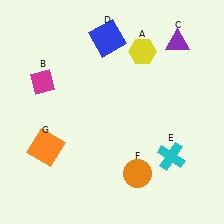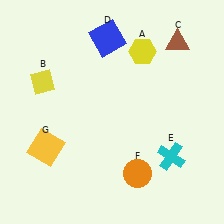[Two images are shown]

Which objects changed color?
B changed from magenta to yellow. C changed from purple to brown. G changed from orange to yellow.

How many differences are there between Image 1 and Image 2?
There are 3 differences between the two images.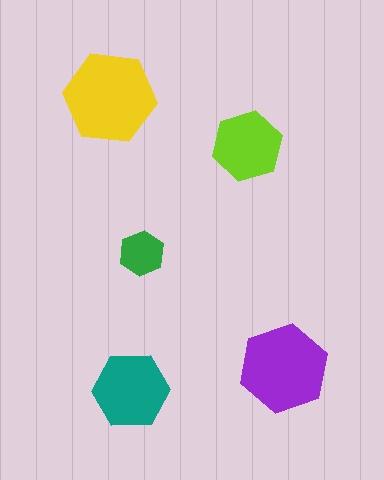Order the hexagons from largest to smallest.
the yellow one, the purple one, the teal one, the lime one, the green one.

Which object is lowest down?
The teal hexagon is bottommost.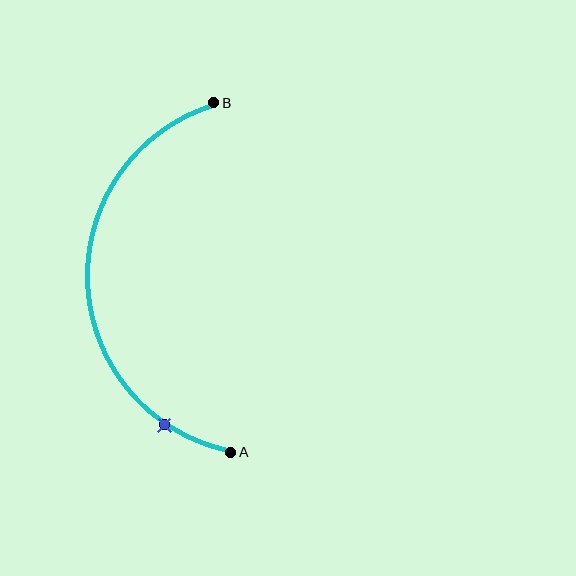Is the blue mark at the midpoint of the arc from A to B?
No. The blue mark lies on the arc but is closer to endpoint A. The arc midpoint would be at the point on the curve equidistant along the arc from both A and B.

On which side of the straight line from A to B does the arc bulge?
The arc bulges to the left of the straight line connecting A and B.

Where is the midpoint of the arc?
The arc midpoint is the point on the curve farthest from the straight line joining A and B. It sits to the left of that line.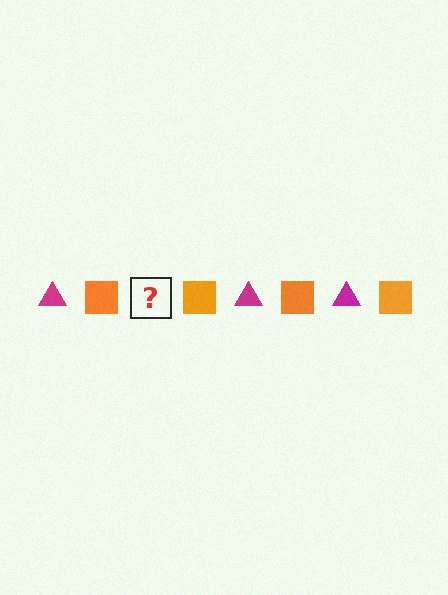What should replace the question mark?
The question mark should be replaced with a magenta triangle.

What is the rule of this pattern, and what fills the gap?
The rule is that the pattern alternates between magenta triangle and orange square. The gap should be filled with a magenta triangle.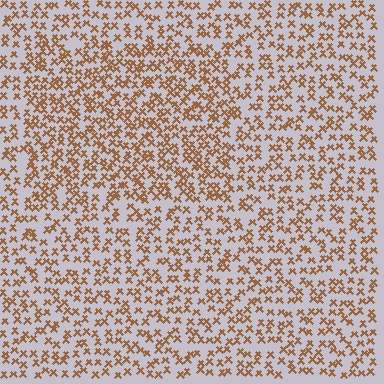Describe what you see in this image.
The image contains small brown elements arranged at two different densities. A rectangle-shaped region is visible where the elements are more densely packed than the surrounding area.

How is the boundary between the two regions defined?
The boundary is defined by a change in element density (approximately 1.5x ratio). All elements are the same color, size, and shape.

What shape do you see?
I see a rectangle.